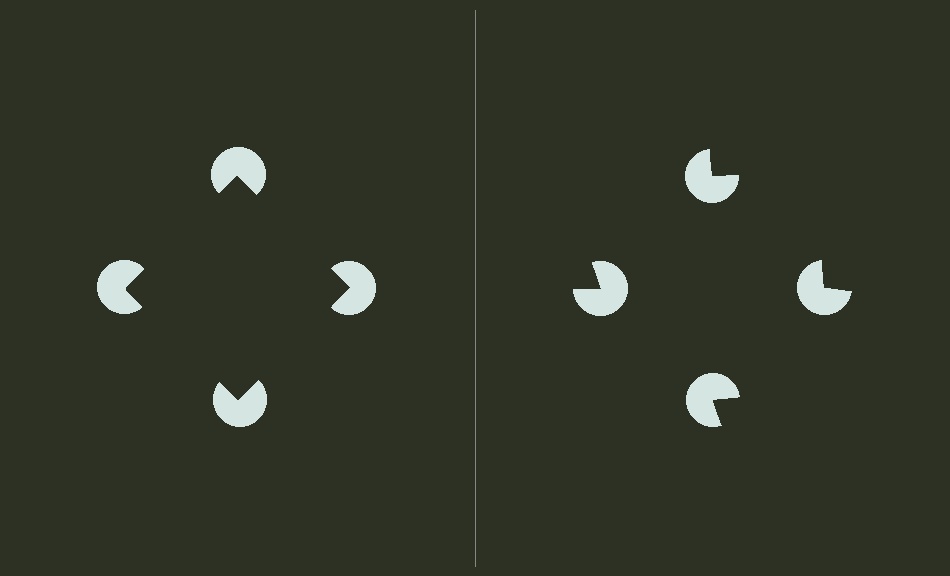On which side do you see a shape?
An illusory square appears on the left side. On the right side the wedge cuts are rotated, so no coherent shape forms.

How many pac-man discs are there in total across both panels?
8 — 4 on each side.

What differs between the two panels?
The pac-man discs are positioned identically on both sides; only the wedge orientations differ. On the left they align to a square; on the right they are misaligned.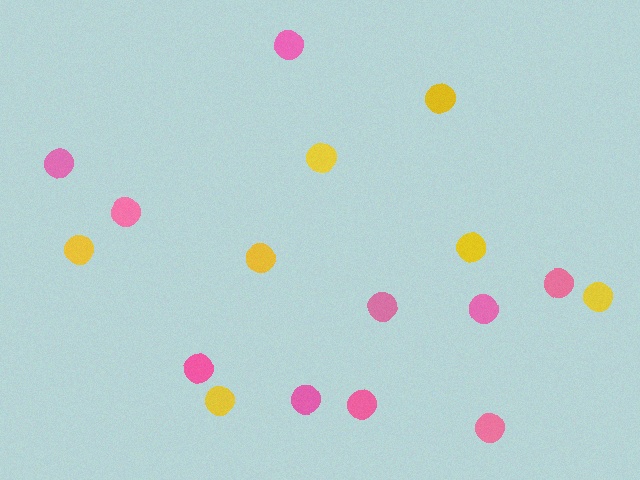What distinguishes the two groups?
There are 2 groups: one group of yellow circles (7) and one group of pink circles (10).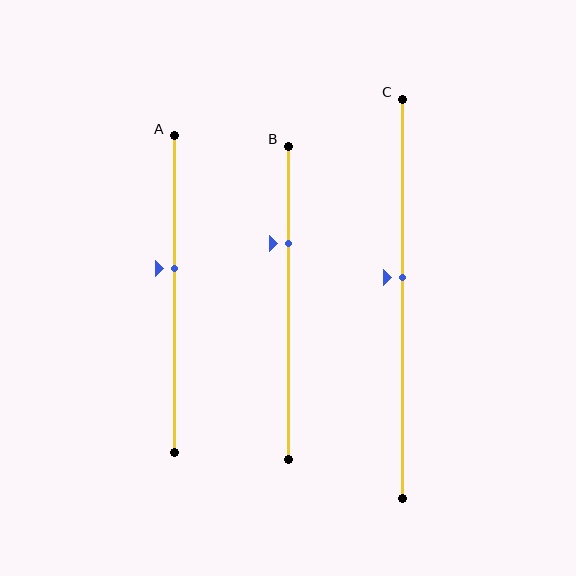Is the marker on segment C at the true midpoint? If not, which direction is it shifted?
No, the marker on segment C is shifted upward by about 5% of the segment length.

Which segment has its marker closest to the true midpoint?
Segment C has its marker closest to the true midpoint.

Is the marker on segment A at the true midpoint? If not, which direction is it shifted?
No, the marker on segment A is shifted upward by about 8% of the segment length.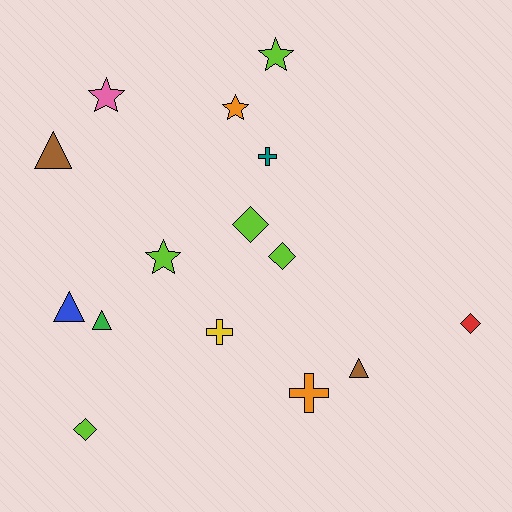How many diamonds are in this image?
There are 4 diamonds.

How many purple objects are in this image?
There are no purple objects.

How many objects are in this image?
There are 15 objects.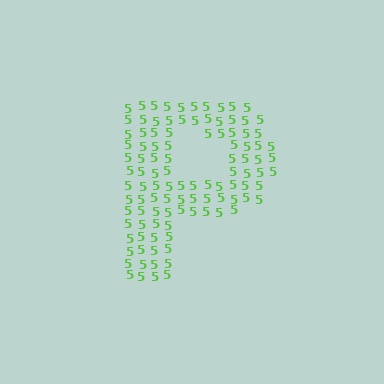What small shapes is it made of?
It is made of small digit 5's.